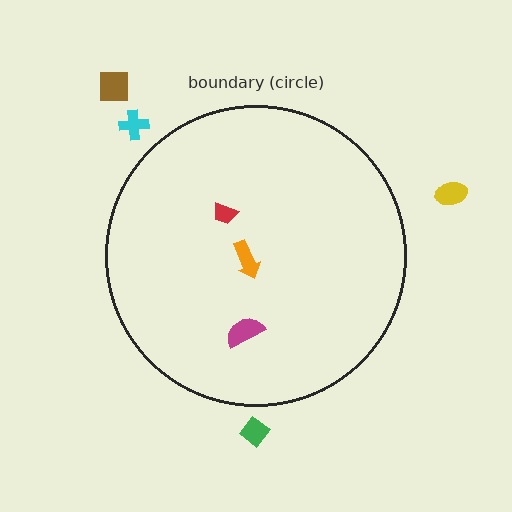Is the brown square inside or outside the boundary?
Outside.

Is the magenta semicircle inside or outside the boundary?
Inside.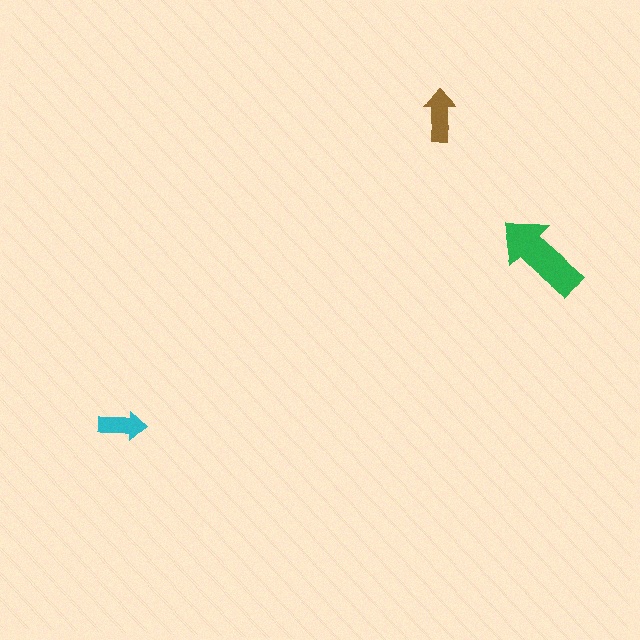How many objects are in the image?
There are 3 objects in the image.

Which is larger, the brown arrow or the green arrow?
The green one.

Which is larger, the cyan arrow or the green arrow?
The green one.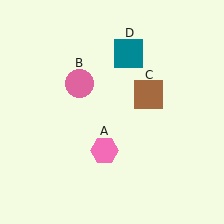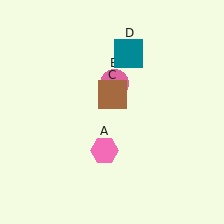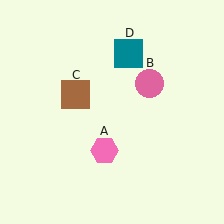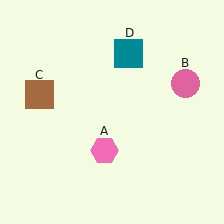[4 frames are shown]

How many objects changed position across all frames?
2 objects changed position: pink circle (object B), brown square (object C).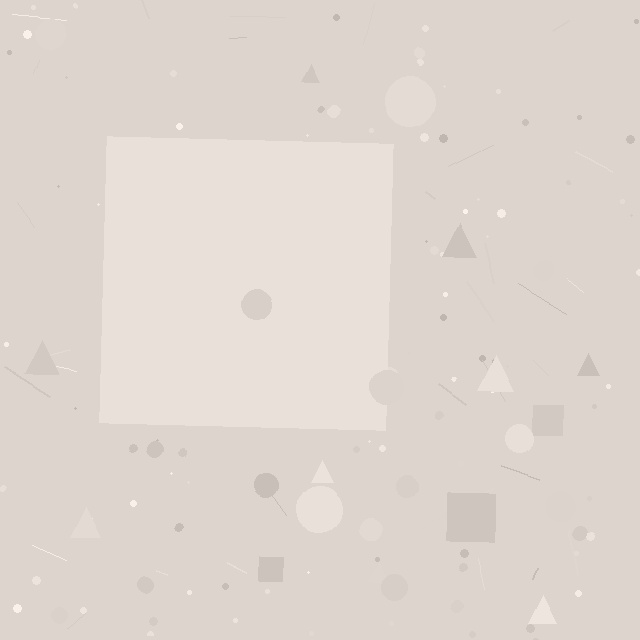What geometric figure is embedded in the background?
A square is embedded in the background.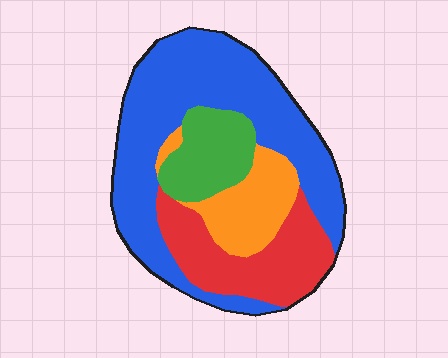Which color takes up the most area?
Blue, at roughly 50%.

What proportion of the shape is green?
Green takes up about one eighth (1/8) of the shape.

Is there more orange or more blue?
Blue.